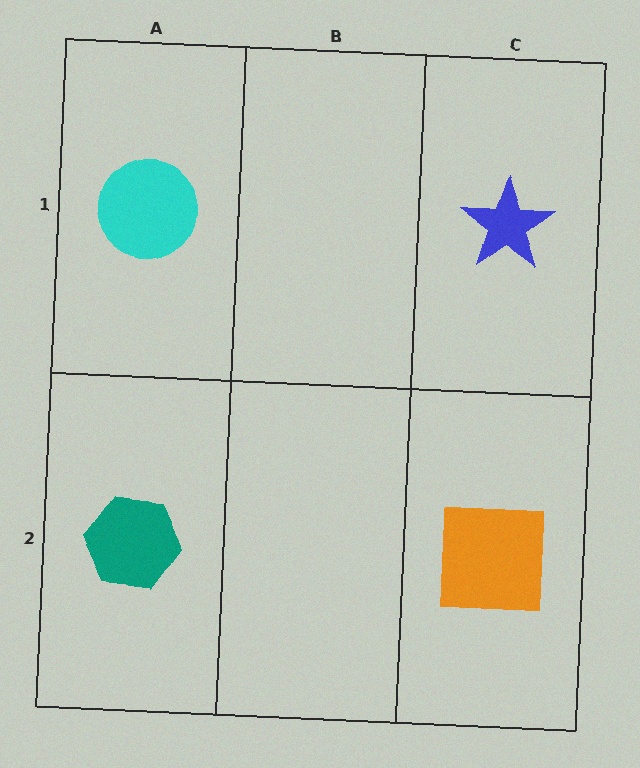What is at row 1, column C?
A blue star.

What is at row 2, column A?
A teal hexagon.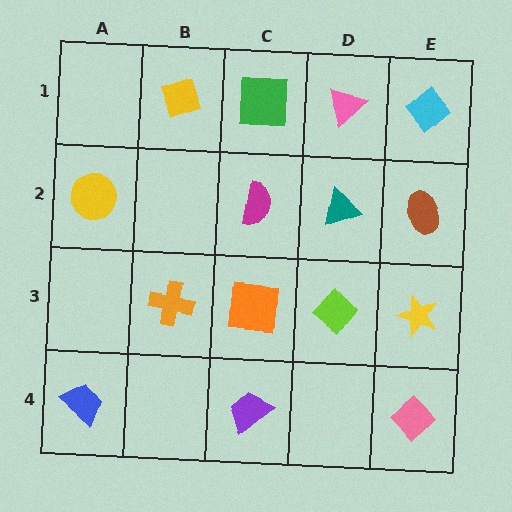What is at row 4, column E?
A pink diamond.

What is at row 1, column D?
A pink triangle.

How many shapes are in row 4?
3 shapes.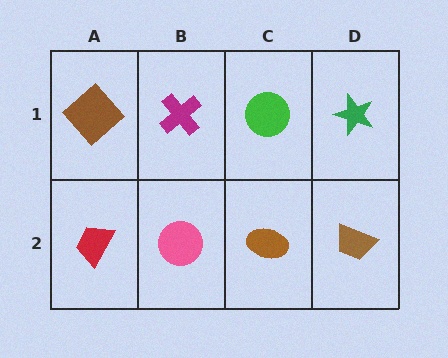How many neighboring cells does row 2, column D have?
2.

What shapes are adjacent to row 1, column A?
A red trapezoid (row 2, column A), a magenta cross (row 1, column B).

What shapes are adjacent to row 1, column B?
A pink circle (row 2, column B), a brown diamond (row 1, column A), a green circle (row 1, column C).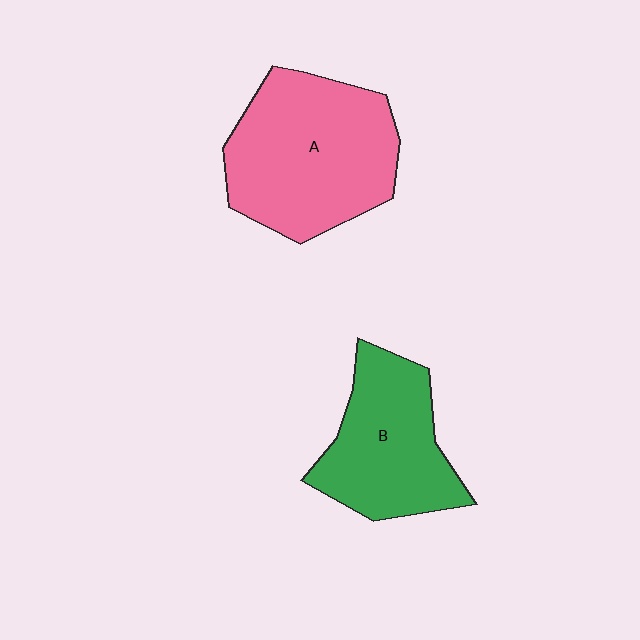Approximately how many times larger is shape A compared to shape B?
Approximately 1.4 times.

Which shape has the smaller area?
Shape B (green).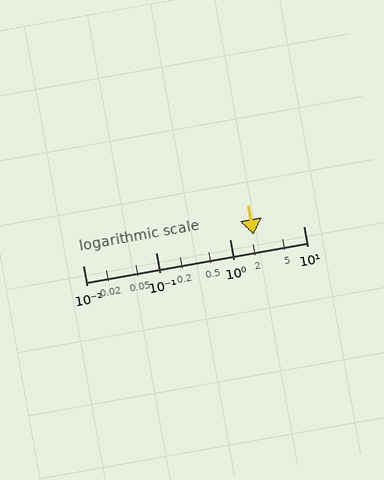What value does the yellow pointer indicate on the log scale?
The pointer indicates approximately 2.1.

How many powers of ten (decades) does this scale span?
The scale spans 3 decades, from 0.01 to 10.